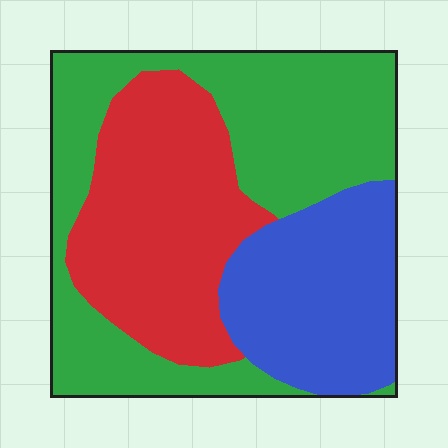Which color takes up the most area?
Green, at roughly 45%.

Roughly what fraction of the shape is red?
Red covers 32% of the shape.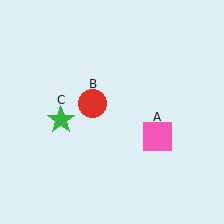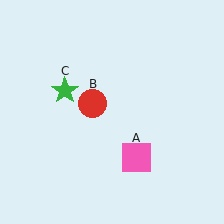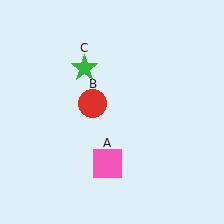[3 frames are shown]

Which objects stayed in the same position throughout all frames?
Red circle (object B) remained stationary.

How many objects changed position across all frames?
2 objects changed position: pink square (object A), green star (object C).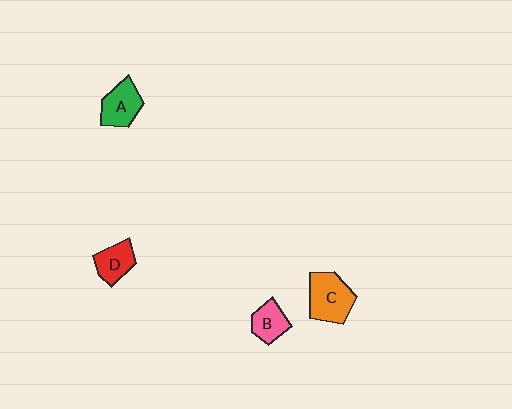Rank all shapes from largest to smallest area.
From largest to smallest: C (orange), A (green), D (red), B (pink).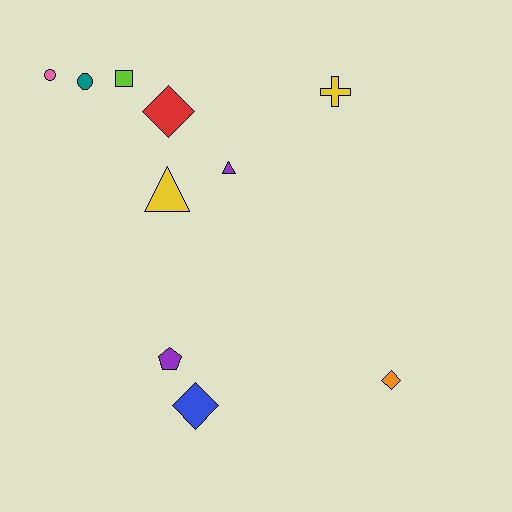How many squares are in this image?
There is 1 square.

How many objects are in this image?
There are 10 objects.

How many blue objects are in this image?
There is 1 blue object.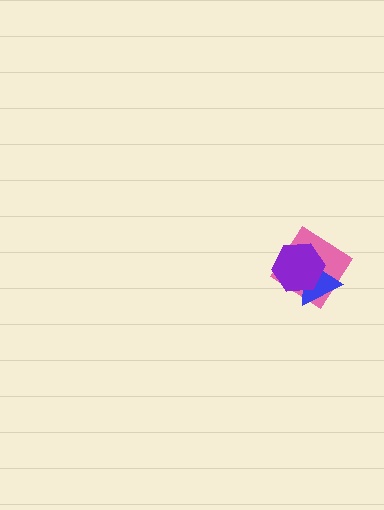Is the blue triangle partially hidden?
Yes, it is partially covered by another shape.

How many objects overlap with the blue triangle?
2 objects overlap with the blue triangle.